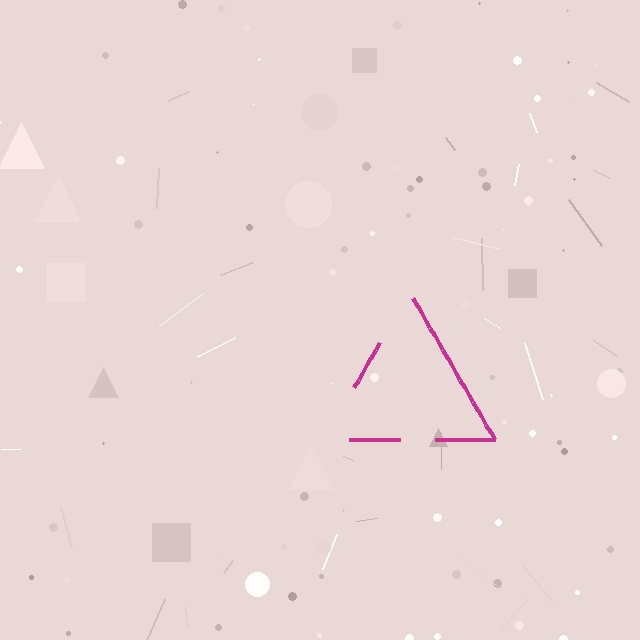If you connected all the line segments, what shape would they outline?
They would outline a triangle.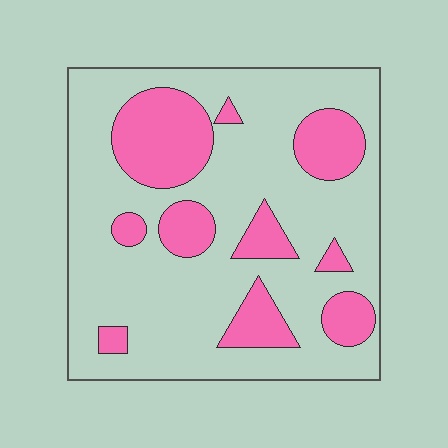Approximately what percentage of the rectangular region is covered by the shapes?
Approximately 25%.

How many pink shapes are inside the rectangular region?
10.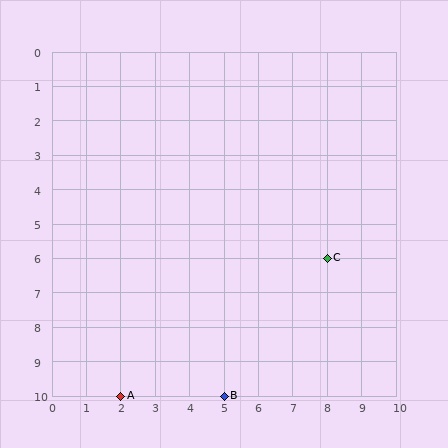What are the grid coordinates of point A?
Point A is at grid coordinates (2, 10).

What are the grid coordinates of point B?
Point B is at grid coordinates (5, 10).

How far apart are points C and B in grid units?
Points C and B are 3 columns and 4 rows apart (about 5.0 grid units diagonally).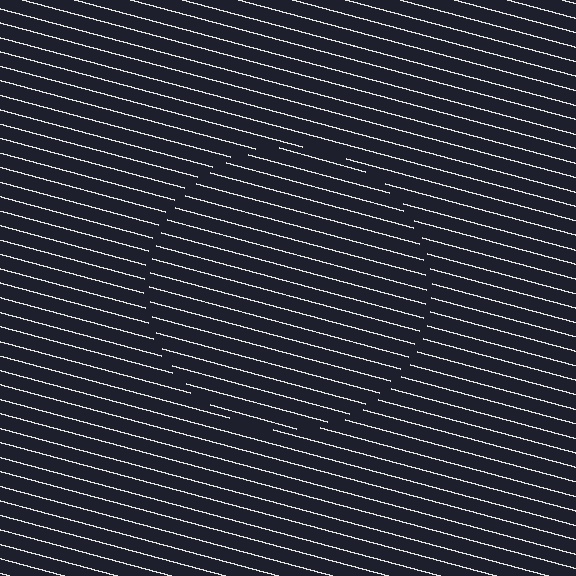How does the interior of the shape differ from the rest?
The interior of the shape contains the same grating, shifted by half a period — the contour is defined by the phase discontinuity where line-ends from the inner and outer gratings abut.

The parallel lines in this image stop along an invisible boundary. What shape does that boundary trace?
An illusory circle. The interior of the shape contains the same grating, shifted by half a period — the contour is defined by the phase discontinuity where line-ends from the inner and outer gratings abut.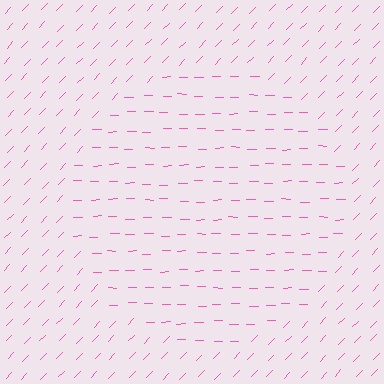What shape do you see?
I see a circle.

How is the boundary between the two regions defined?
The boundary is defined purely by a change in line orientation (approximately 45 degrees difference). All lines are the same color and thickness.